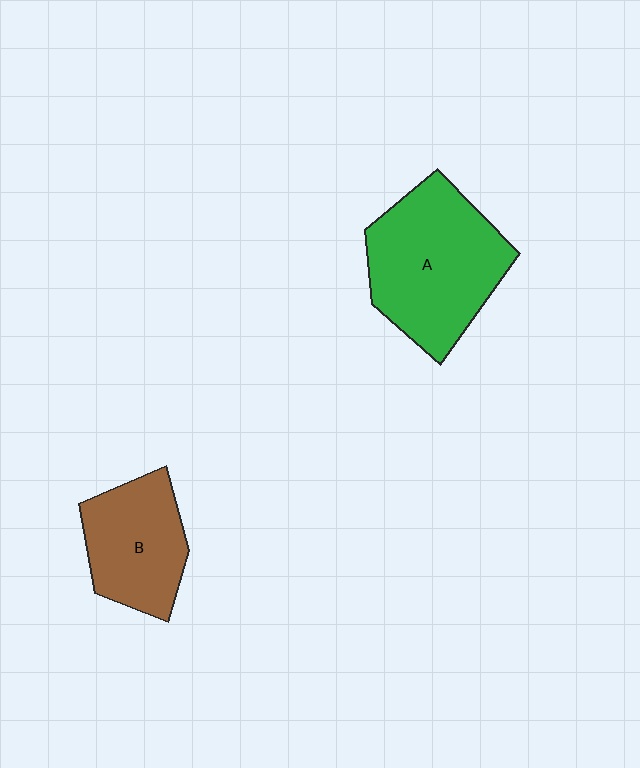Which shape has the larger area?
Shape A (green).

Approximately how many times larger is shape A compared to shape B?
Approximately 1.5 times.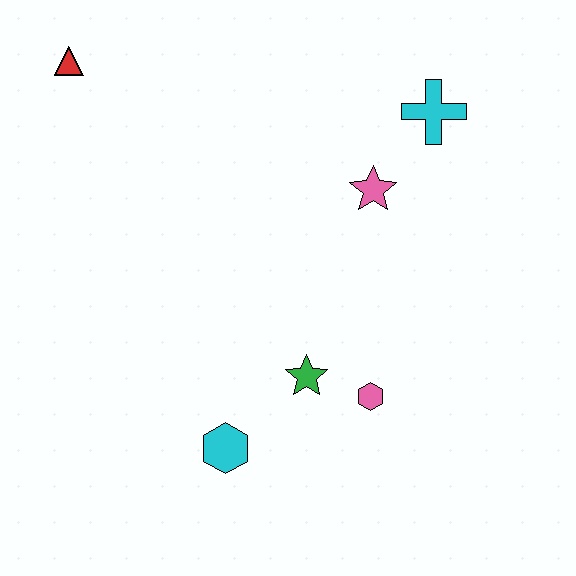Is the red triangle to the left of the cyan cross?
Yes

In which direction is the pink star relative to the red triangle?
The pink star is to the right of the red triangle.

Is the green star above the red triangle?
No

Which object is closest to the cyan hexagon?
The green star is closest to the cyan hexagon.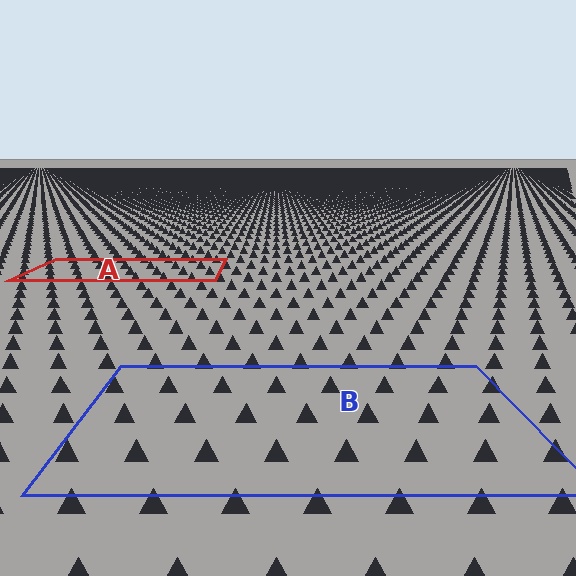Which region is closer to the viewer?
Region B is closer. The texture elements there are larger and more spread out.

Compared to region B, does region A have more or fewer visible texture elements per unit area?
Region A has more texture elements per unit area — they are packed more densely because it is farther away.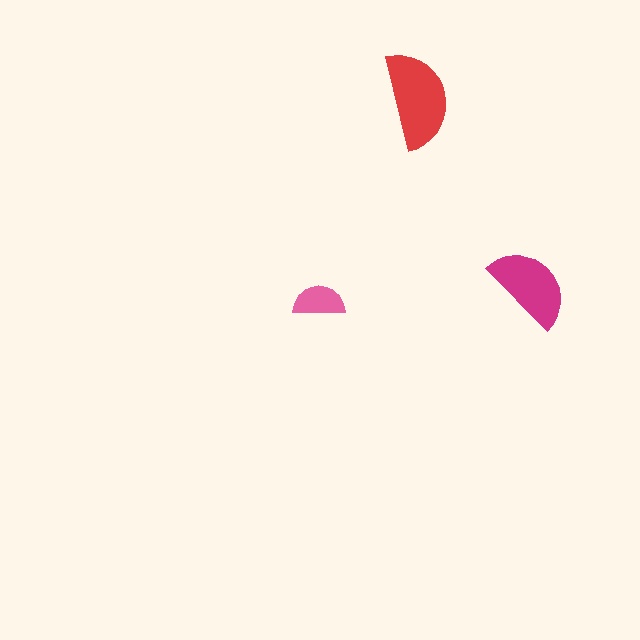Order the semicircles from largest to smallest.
the red one, the magenta one, the pink one.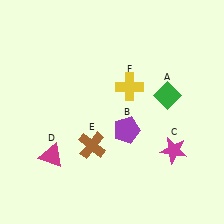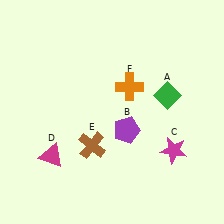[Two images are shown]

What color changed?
The cross (F) changed from yellow in Image 1 to orange in Image 2.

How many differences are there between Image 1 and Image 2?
There is 1 difference between the two images.